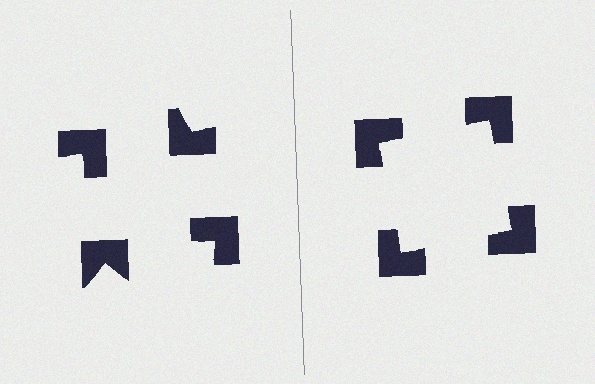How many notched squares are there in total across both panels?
8 — 4 on each side.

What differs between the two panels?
The notched squares are positioned identically on both sides; only the wedge orientations differ. On the right they align to a square; on the left they are misaligned.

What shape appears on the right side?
An illusory square.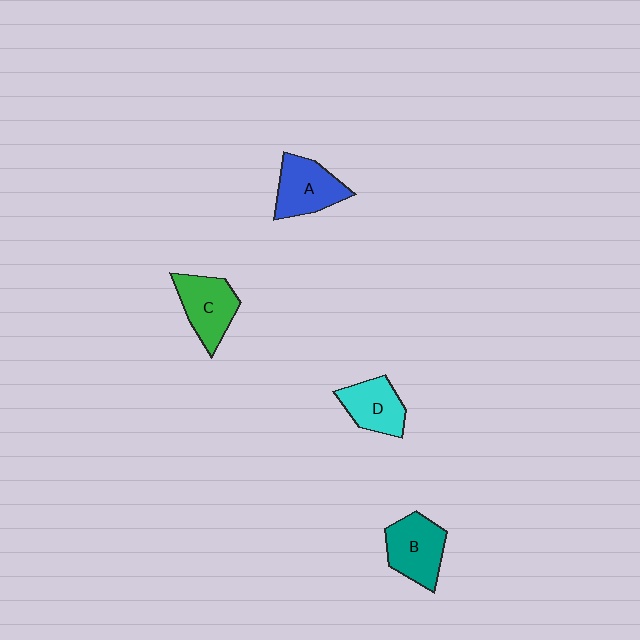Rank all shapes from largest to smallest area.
From largest to smallest: B (teal), C (green), A (blue), D (cyan).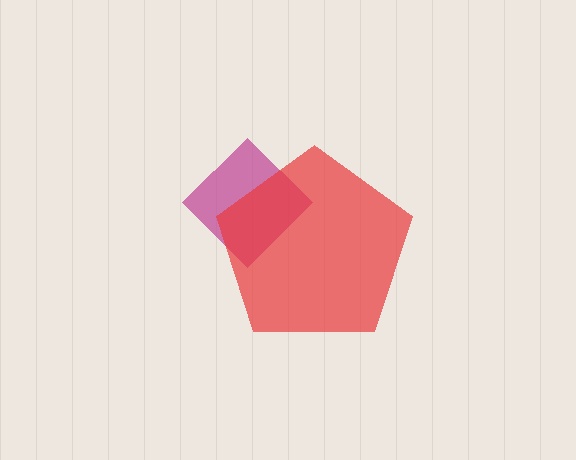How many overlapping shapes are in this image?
There are 2 overlapping shapes in the image.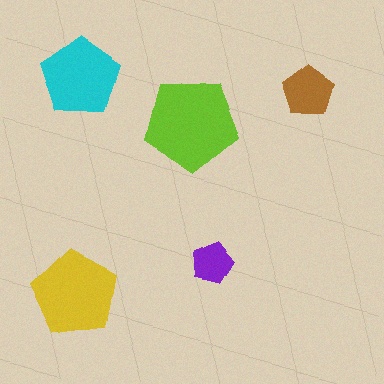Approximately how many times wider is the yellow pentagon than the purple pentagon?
About 2 times wider.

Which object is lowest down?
The yellow pentagon is bottommost.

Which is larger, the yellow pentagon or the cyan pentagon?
The yellow one.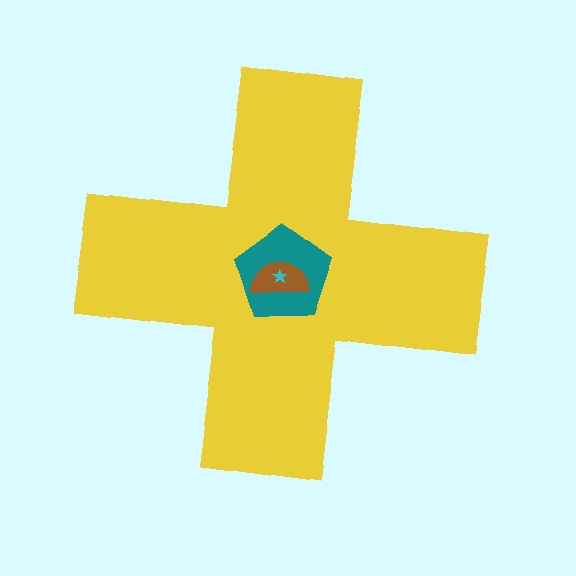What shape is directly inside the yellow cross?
The teal pentagon.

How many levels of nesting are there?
4.